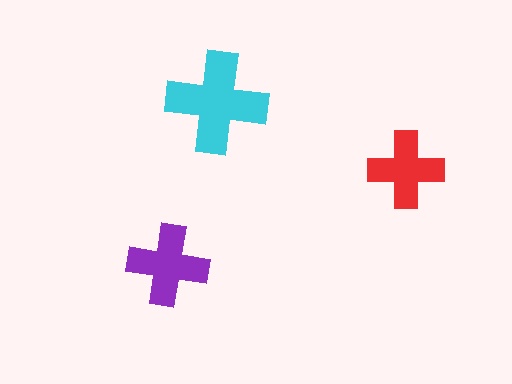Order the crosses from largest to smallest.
the cyan one, the purple one, the red one.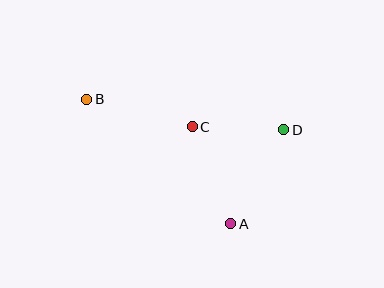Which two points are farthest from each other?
Points B and D are farthest from each other.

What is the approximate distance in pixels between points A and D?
The distance between A and D is approximately 108 pixels.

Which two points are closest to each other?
Points C and D are closest to each other.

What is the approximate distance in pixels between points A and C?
The distance between A and C is approximately 104 pixels.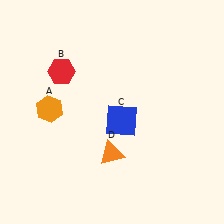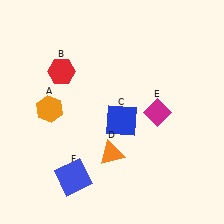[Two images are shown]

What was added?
A magenta diamond (E), a blue square (F) were added in Image 2.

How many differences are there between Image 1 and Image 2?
There are 2 differences between the two images.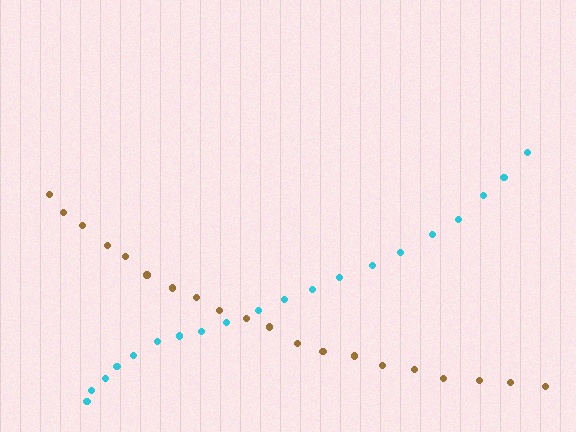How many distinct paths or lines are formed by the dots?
There are 2 distinct paths.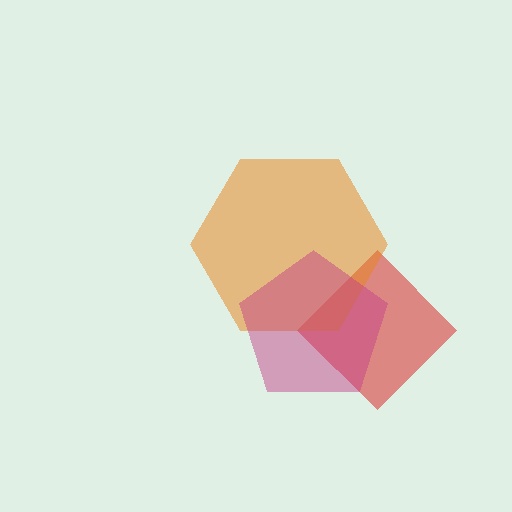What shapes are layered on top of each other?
The layered shapes are: a red diamond, an orange hexagon, a magenta pentagon.